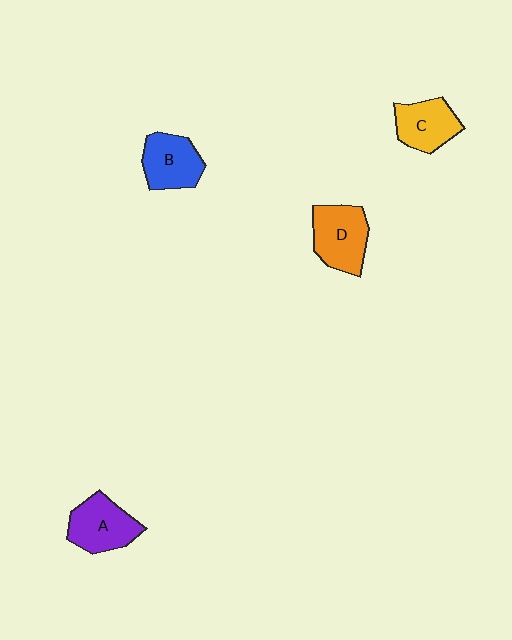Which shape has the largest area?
Shape D (orange).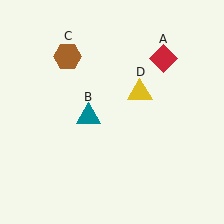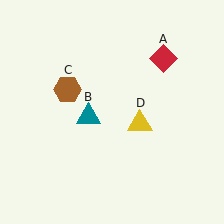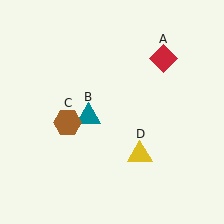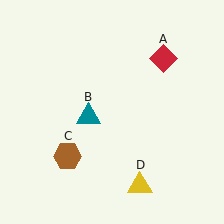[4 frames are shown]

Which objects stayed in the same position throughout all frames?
Red diamond (object A) and teal triangle (object B) remained stationary.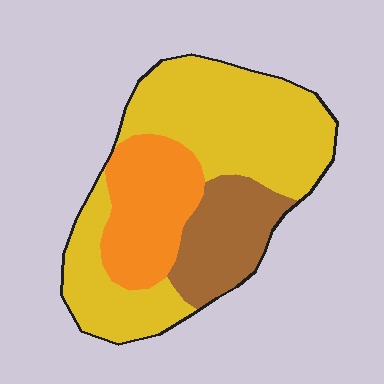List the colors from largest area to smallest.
From largest to smallest: yellow, orange, brown.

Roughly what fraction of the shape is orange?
Orange covers 23% of the shape.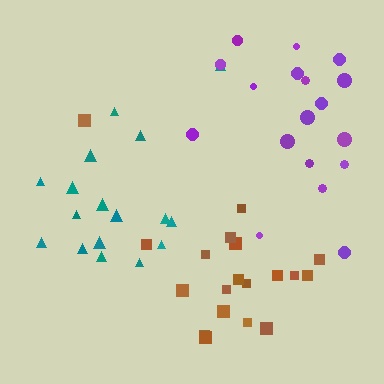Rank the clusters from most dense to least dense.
brown, teal, purple.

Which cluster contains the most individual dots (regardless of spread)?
Brown (19).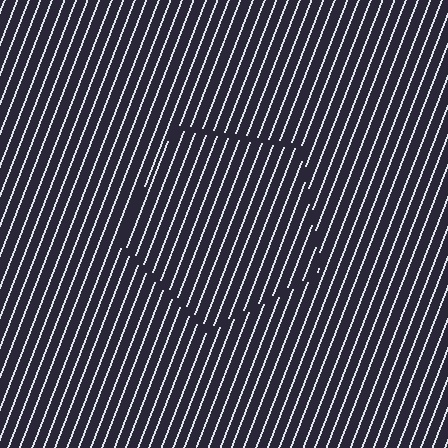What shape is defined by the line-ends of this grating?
An illusory pentagon. The interior of the shape contains the same grating, shifted by half a period — the contour is defined by the phase discontinuity where line-ends from the inner and outer gratings abut.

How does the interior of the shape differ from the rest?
The interior of the shape contains the same grating, shifted by half a period — the contour is defined by the phase discontinuity where line-ends from the inner and outer gratings abut.